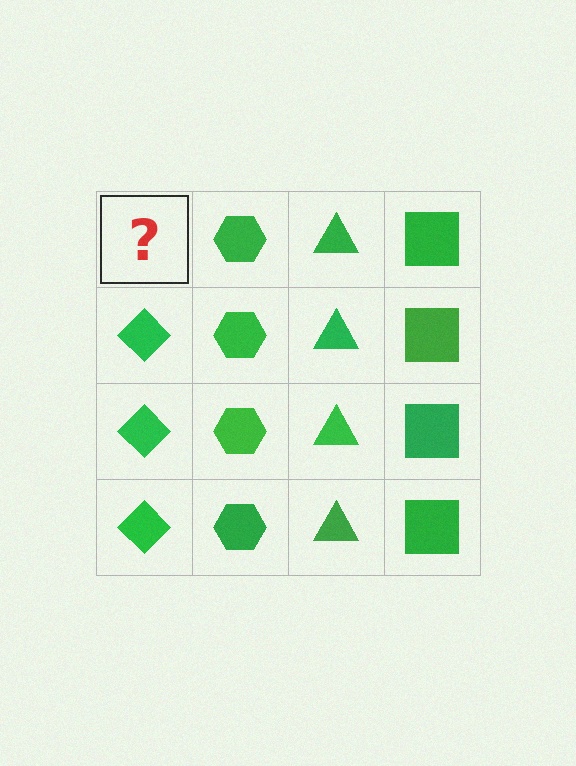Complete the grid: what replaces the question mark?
The question mark should be replaced with a green diamond.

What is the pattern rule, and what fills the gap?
The rule is that each column has a consistent shape. The gap should be filled with a green diamond.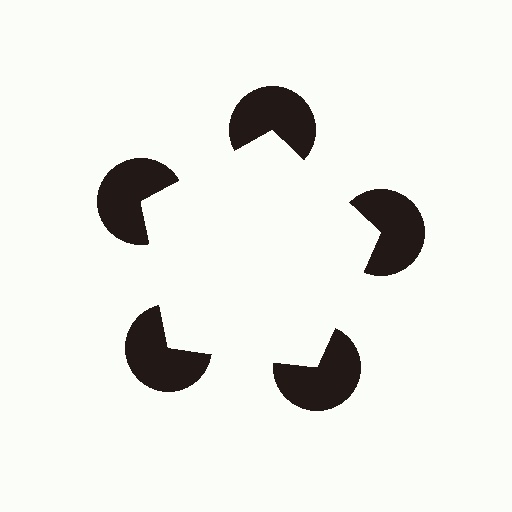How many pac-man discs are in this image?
There are 5 — one at each vertex of the illusory pentagon.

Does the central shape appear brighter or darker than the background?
It typically appears slightly brighter than the background, even though no actual brightness change is drawn.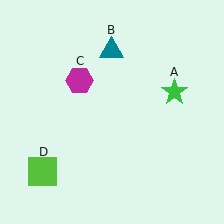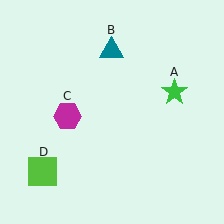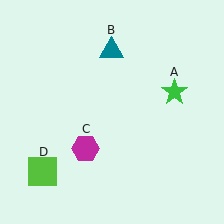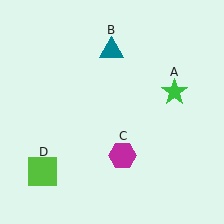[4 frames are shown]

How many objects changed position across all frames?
1 object changed position: magenta hexagon (object C).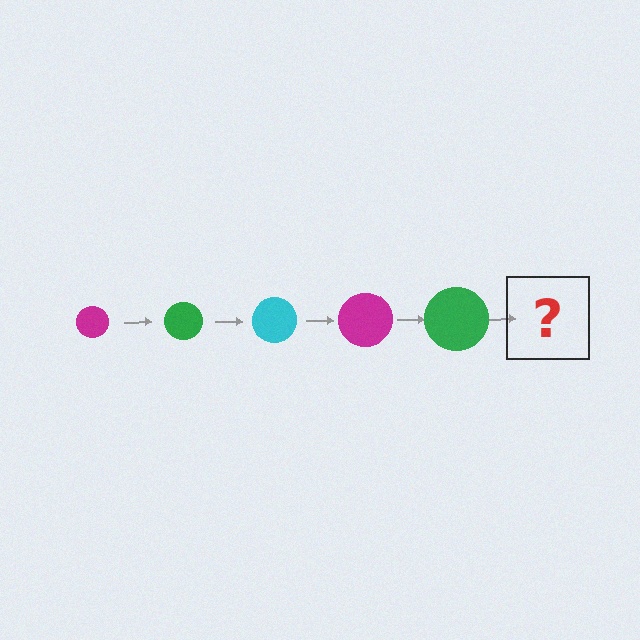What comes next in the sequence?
The next element should be a cyan circle, larger than the previous one.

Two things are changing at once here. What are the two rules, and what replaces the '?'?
The two rules are that the circle grows larger each step and the color cycles through magenta, green, and cyan. The '?' should be a cyan circle, larger than the previous one.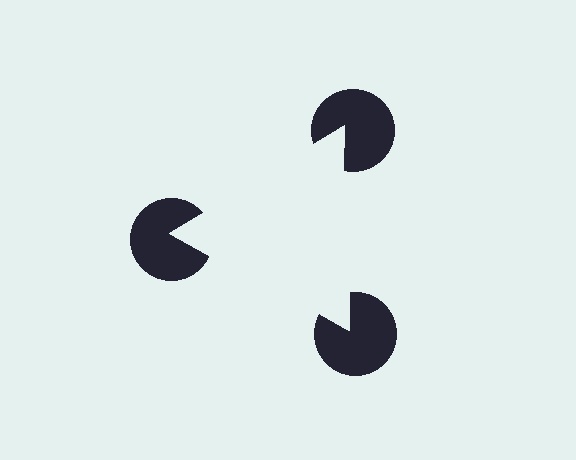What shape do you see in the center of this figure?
An illusory triangle — its edges are inferred from the aligned wedge cuts in the pac-man discs, not physically drawn.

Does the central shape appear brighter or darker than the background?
It typically appears slightly brighter than the background, even though no actual brightness change is drawn.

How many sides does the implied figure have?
3 sides.